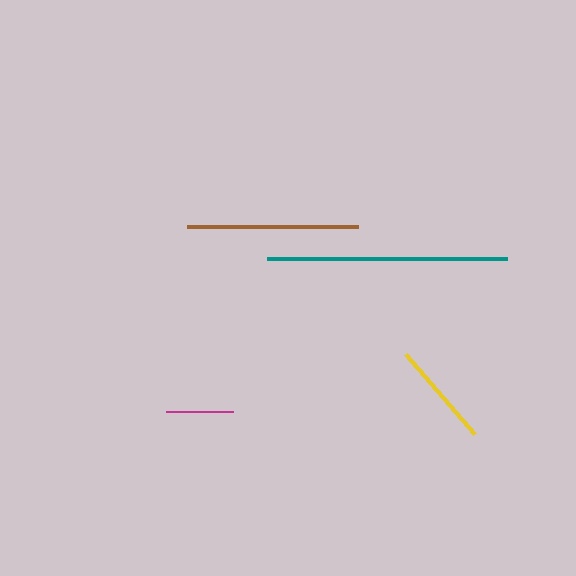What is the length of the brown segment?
The brown segment is approximately 171 pixels long.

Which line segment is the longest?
The teal line is the longest at approximately 240 pixels.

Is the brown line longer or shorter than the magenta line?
The brown line is longer than the magenta line.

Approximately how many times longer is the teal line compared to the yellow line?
The teal line is approximately 2.3 times the length of the yellow line.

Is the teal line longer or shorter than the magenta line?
The teal line is longer than the magenta line.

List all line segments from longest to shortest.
From longest to shortest: teal, brown, yellow, magenta.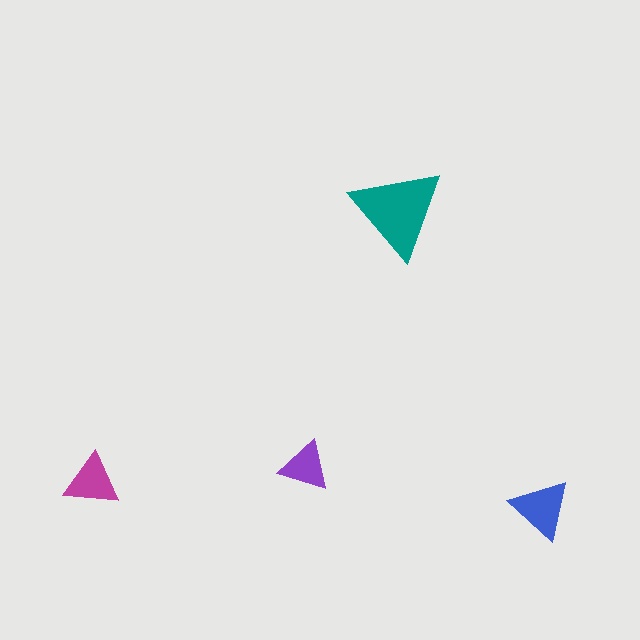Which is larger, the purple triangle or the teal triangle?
The teal one.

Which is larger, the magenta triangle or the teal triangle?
The teal one.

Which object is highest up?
The teal triangle is topmost.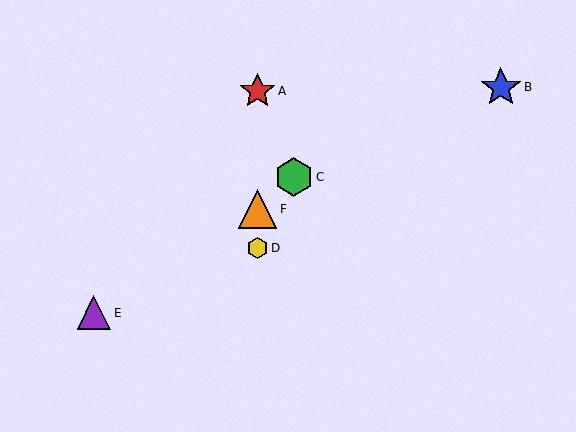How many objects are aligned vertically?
3 objects (A, D, F) are aligned vertically.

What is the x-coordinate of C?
Object C is at x≈294.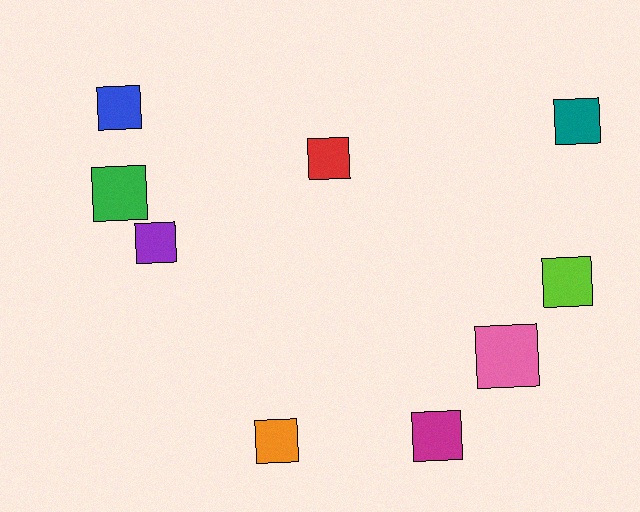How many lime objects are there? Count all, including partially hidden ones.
There is 1 lime object.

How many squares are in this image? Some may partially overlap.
There are 9 squares.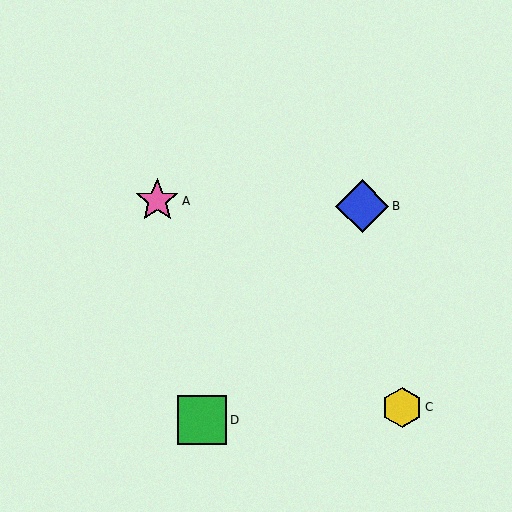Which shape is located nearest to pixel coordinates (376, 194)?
The blue diamond (labeled B) at (362, 206) is nearest to that location.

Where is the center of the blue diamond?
The center of the blue diamond is at (362, 206).